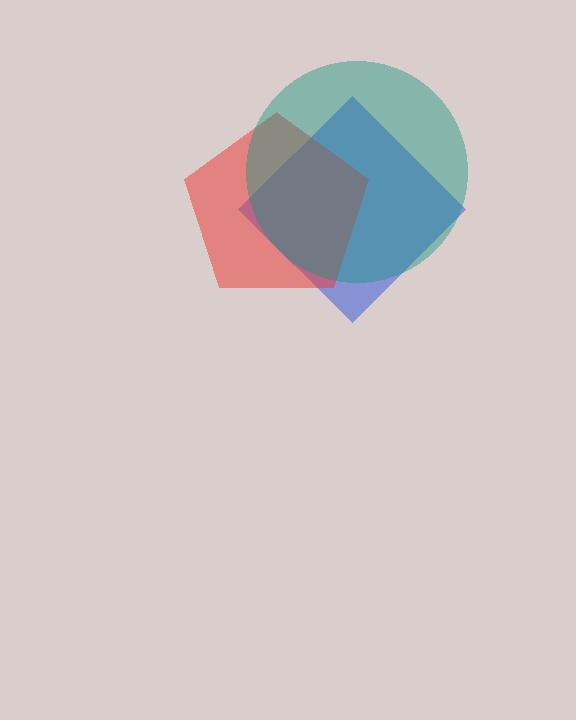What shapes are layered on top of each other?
The layered shapes are: a blue diamond, a red pentagon, a teal circle.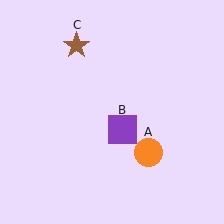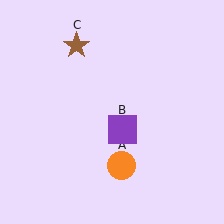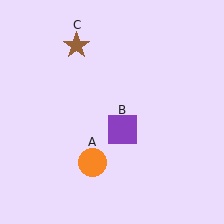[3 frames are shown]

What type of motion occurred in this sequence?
The orange circle (object A) rotated clockwise around the center of the scene.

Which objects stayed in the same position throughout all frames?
Purple square (object B) and brown star (object C) remained stationary.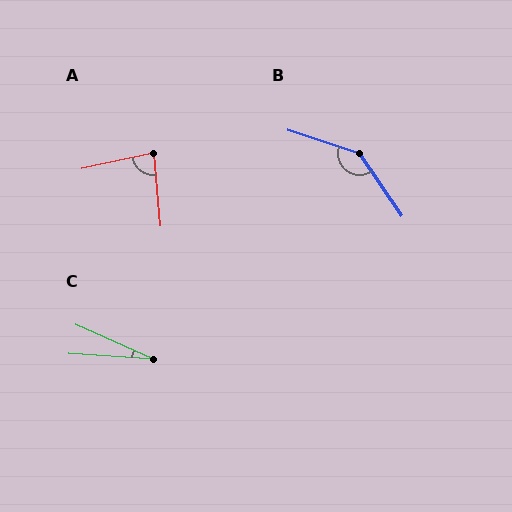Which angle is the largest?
B, at approximately 142 degrees.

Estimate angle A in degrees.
Approximately 82 degrees.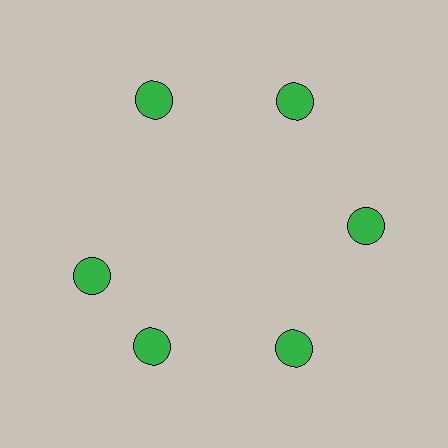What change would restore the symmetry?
The symmetry would be restored by rotating it back into even spacing with its neighbors so that all 6 circles sit at equal angles and equal distance from the center.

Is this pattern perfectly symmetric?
No. The 6 green circles are arranged in a ring, but one element near the 9 o'clock position is rotated out of alignment along the ring, breaking the 6-fold rotational symmetry.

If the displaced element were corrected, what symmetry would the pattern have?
It would have 6-fold rotational symmetry — the pattern would map onto itself every 60 degrees.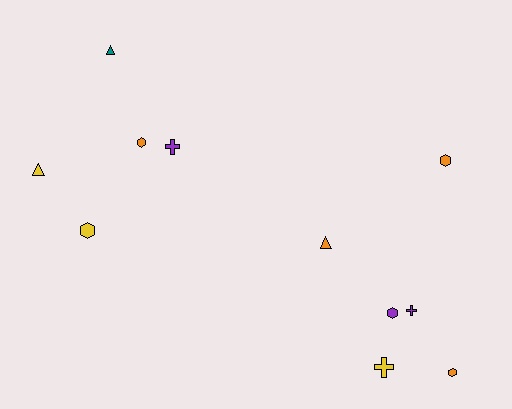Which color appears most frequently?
Orange, with 4 objects.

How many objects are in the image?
There are 11 objects.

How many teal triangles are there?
There is 1 teal triangle.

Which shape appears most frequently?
Hexagon, with 5 objects.